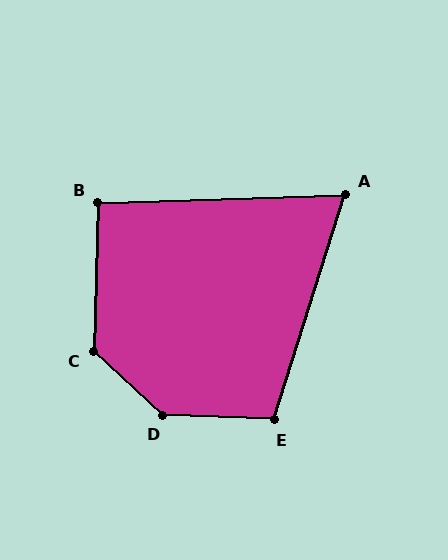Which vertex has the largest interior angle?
D, at approximately 139 degrees.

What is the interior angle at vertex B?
Approximately 93 degrees (approximately right).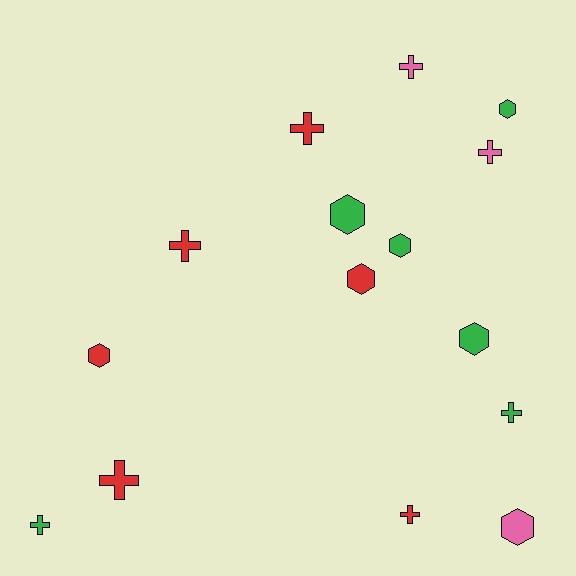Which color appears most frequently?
Red, with 6 objects.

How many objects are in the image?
There are 15 objects.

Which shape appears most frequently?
Cross, with 8 objects.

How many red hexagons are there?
There are 2 red hexagons.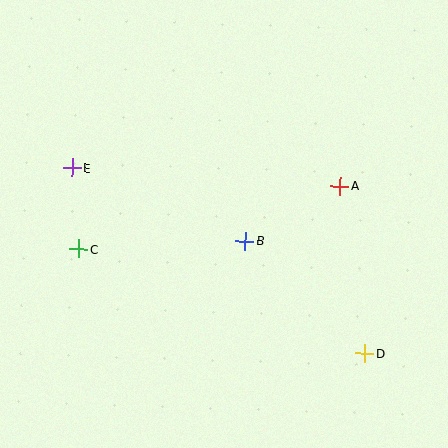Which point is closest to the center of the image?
Point B at (245, 241) is closest to the center.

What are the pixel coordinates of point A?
Point A is at (340, 186).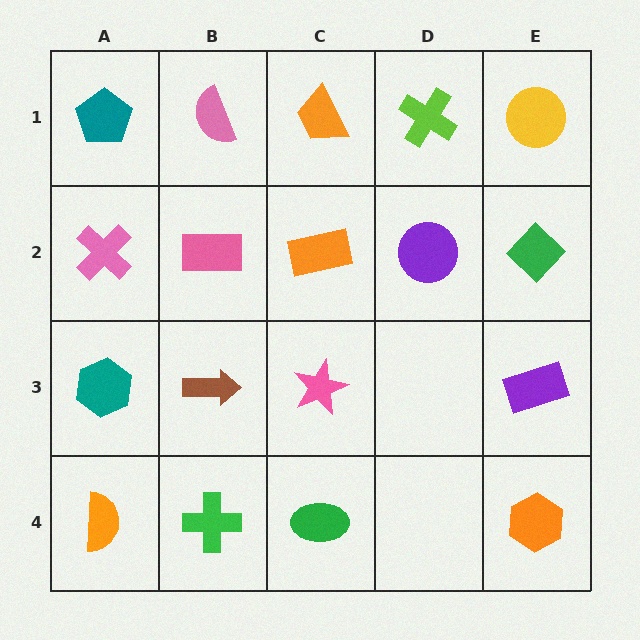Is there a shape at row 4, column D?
No, that cell is empty.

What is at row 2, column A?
A pink cross.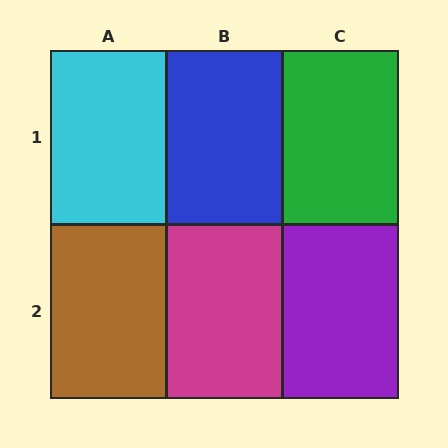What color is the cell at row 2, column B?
Magenta.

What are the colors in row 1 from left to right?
Cyan, blue, green.